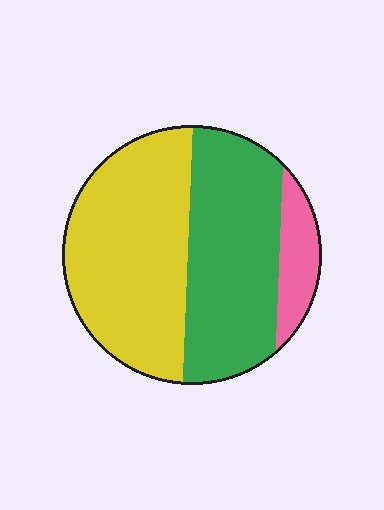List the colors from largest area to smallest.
From largest to smallest: yellow, green, pink.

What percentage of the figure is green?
Green takes up about two fifths (2/5) of the figure.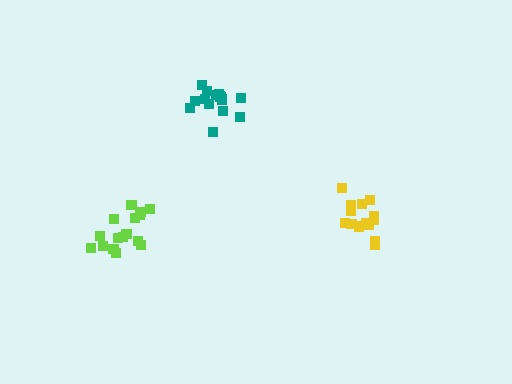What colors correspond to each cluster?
The clusters are colored: yellow, teal, lime.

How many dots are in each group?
Group 1: 14 dots, Group 2: 15 dots, Group 3: 16 dots (45 total).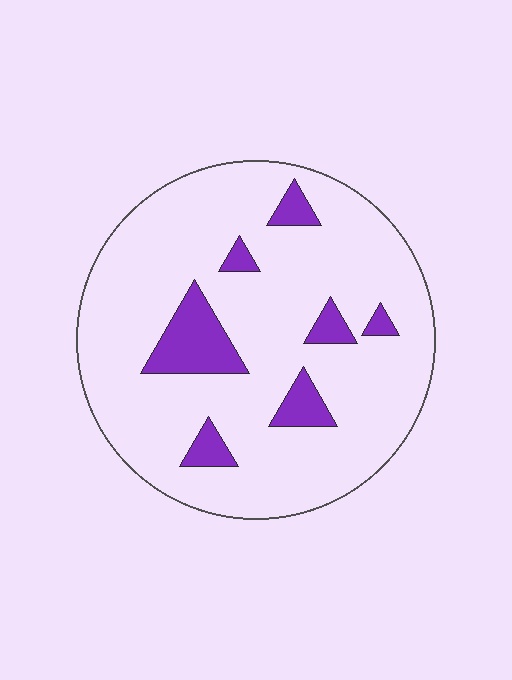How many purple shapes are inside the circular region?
7.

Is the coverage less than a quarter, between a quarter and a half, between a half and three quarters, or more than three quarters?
Less than a quarter.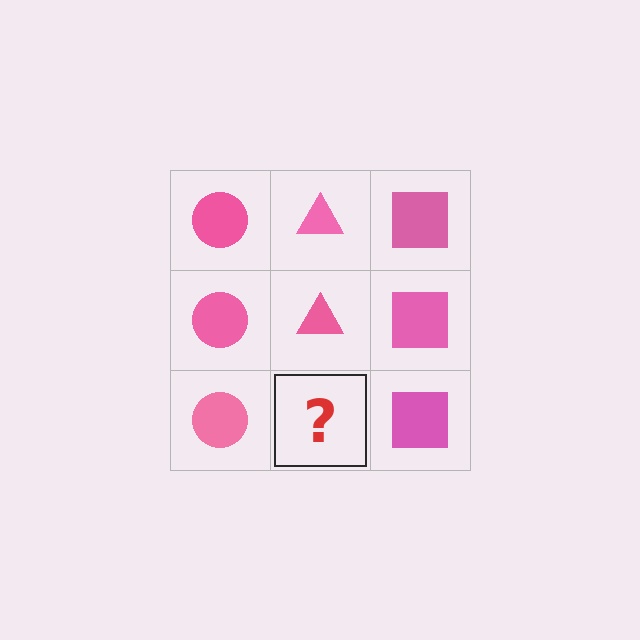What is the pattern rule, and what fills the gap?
The rule is that each column has a consistent shape. The gap should be filled with a pink triangle.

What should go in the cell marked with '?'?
The missing cell should contain a pink triangle.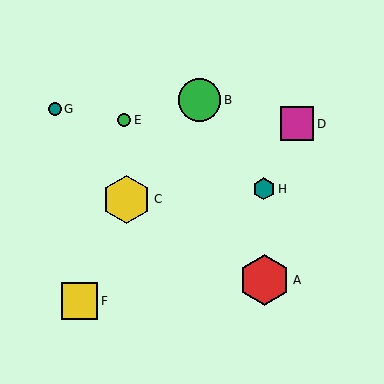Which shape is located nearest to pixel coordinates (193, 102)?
The green circle (labeled B) at (200, 100) is nearest to that location.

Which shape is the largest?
The red hexagon (labeled A) is the largest.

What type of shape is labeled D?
Shape D is a magenta square.